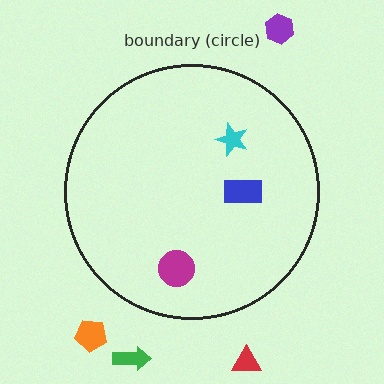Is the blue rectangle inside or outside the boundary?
Inside.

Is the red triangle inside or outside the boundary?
Outside.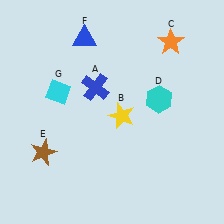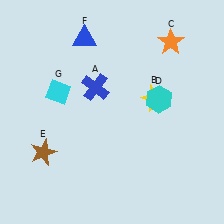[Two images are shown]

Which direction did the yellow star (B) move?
The yellow star (B) moved right.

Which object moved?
The yellow star (B) moved right.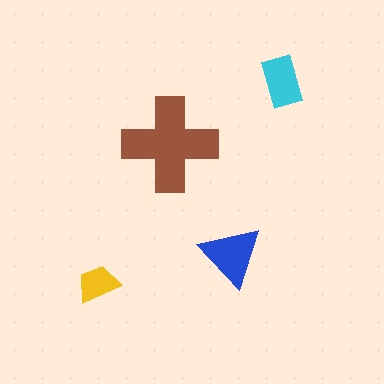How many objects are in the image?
There are 4 objects in the image.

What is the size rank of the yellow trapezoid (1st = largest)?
4th.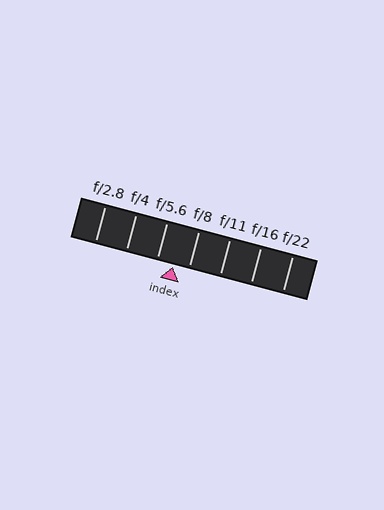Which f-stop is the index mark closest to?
The index mark is closest to f/8.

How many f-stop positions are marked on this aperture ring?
There are 7 f-stop positions marked.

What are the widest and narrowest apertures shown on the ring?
The widest aperture shown is f/2.8 and the narrowest is f/22.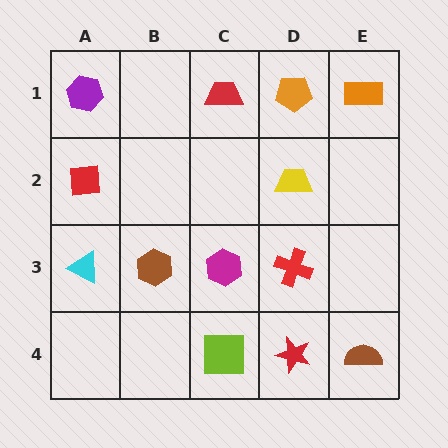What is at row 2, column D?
A yellow trapezoid.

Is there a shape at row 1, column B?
No, that cell is empty.